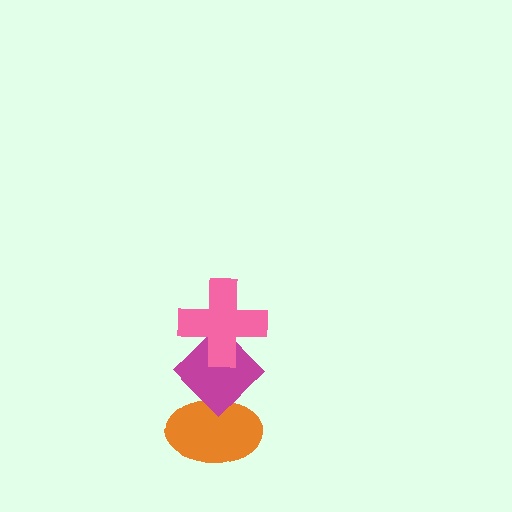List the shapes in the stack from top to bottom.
From top to bottom: the pink cross, the magenta diamond, the orange ellipse.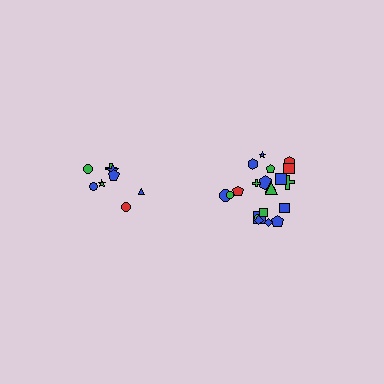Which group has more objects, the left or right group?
The right group.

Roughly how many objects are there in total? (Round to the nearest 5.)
Roughly 30 objects in total.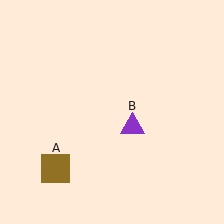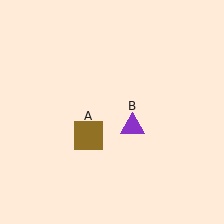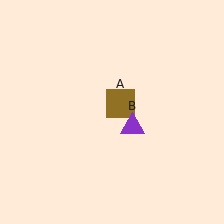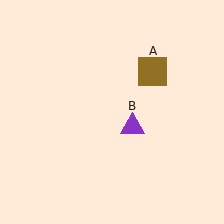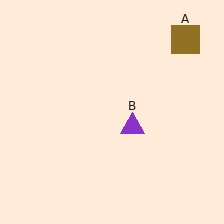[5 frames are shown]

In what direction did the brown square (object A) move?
The brown square (object A) moved up and to the right.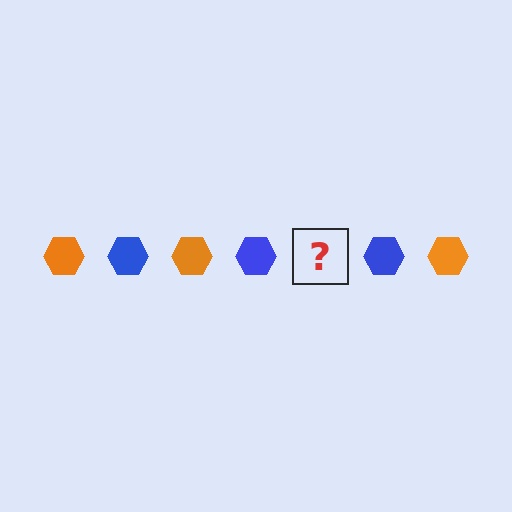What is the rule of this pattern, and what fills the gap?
The rule is that the pattern cycles through orange, blue hexagons. The gap should be filled with an orange hexagon.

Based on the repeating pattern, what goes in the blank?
The blank should be an orange hexagon.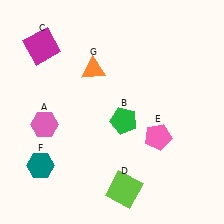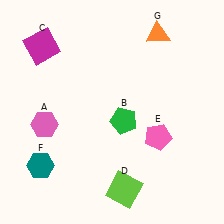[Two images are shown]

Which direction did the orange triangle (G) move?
The orange triangle (G) moved right.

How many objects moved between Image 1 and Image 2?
1 object moved between the two images.